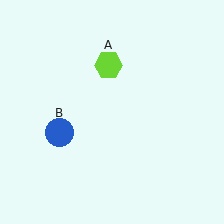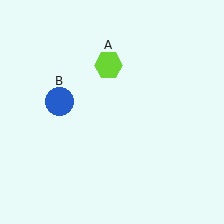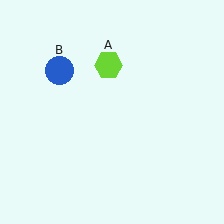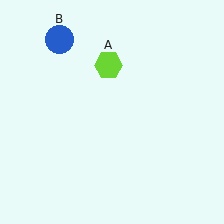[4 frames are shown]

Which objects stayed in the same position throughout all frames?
Lime hexagon (object A) remained stationary.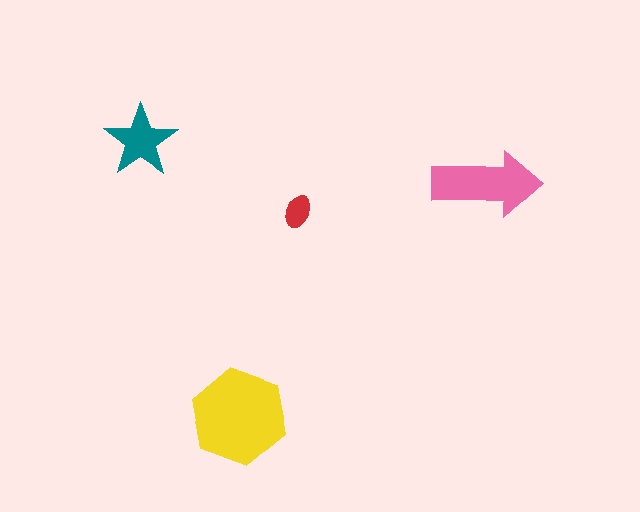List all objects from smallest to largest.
The red ellipse, the teal star, the pink arrow, the yellow hexagon.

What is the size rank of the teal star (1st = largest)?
3rd.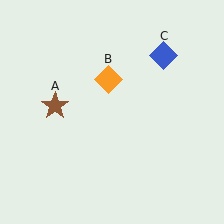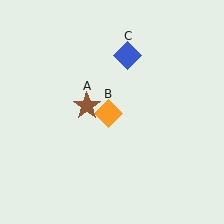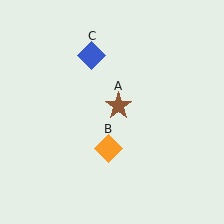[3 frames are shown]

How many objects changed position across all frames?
3 objects changed position: brown star (object A), orange diamond (object B), blue diamond (object C).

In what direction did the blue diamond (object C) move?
The blue diamond (object C) moved left.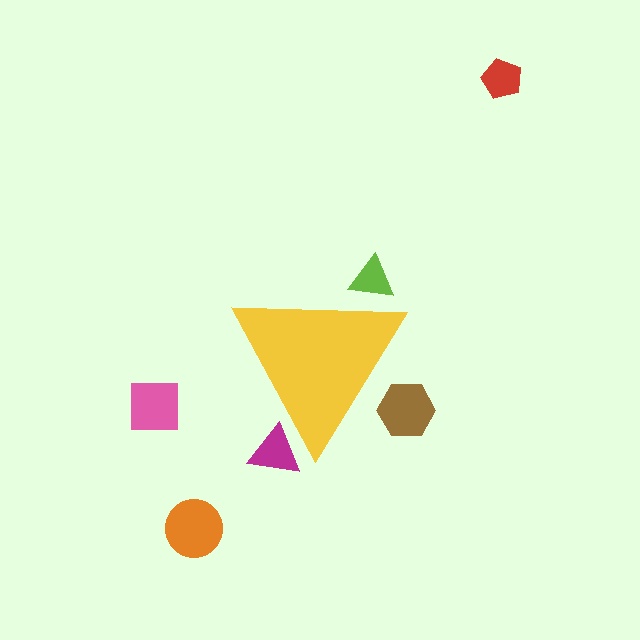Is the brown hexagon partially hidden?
Yes, the brown hexagon is partially hidden behind the yellow triangle.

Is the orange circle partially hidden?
No, the orange circle is fully visible.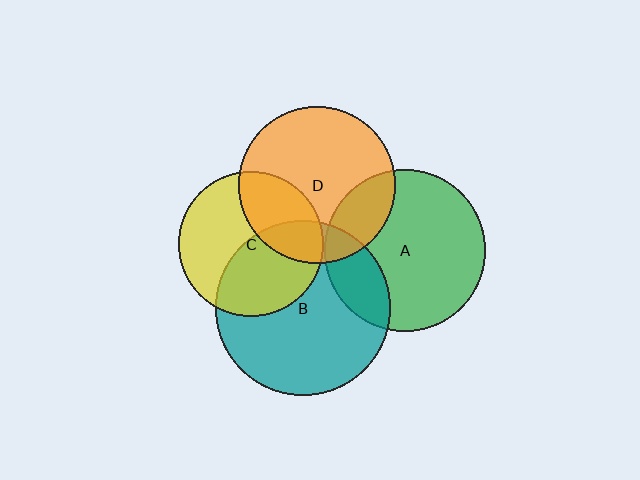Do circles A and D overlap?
Yes.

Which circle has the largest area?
Circle B (teal).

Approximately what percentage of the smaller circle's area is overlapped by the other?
Approximately 20%.